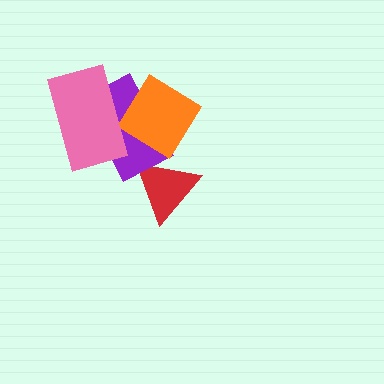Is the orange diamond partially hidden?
No, no other shape covers it.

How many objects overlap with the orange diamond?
1 object overlaps with the orange diamond.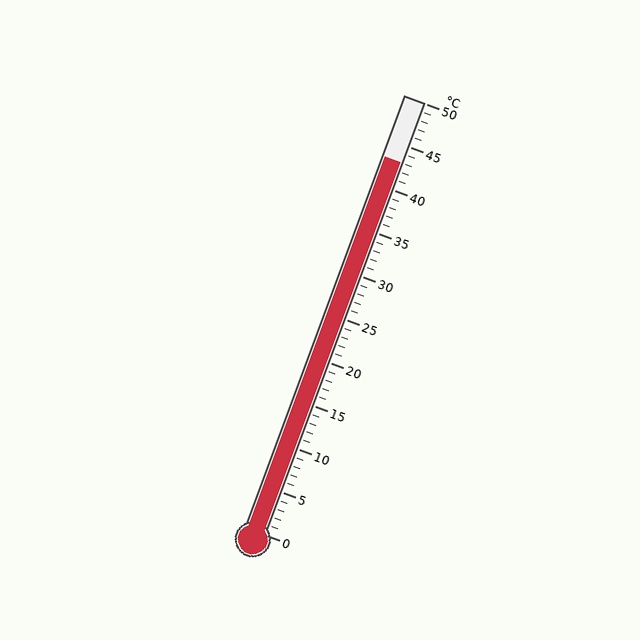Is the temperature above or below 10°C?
The temperature is above 10°C.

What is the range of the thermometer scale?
The thermometer scale ranges from 0°C to 50°C.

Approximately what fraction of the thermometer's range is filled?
The thermometer is filled to approximately 85% of its range.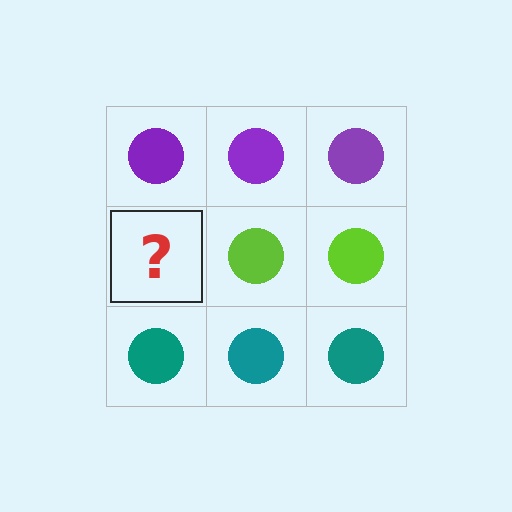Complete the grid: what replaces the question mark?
The question mark should be replaced with a lime circle.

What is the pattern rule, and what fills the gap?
The rule is that each row has a consistent color. The gap should be filled with a lime circle.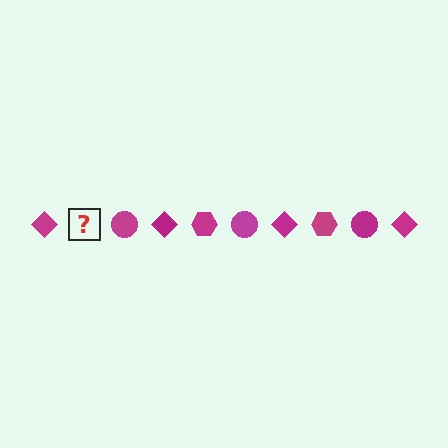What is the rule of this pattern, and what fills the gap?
The rule is that the pattern cycles through diamond, hexagon, circle shapes in magenta. The gap should be filled with a magenta hexagon.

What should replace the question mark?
The question mark should be replaced with a magenta hexagon.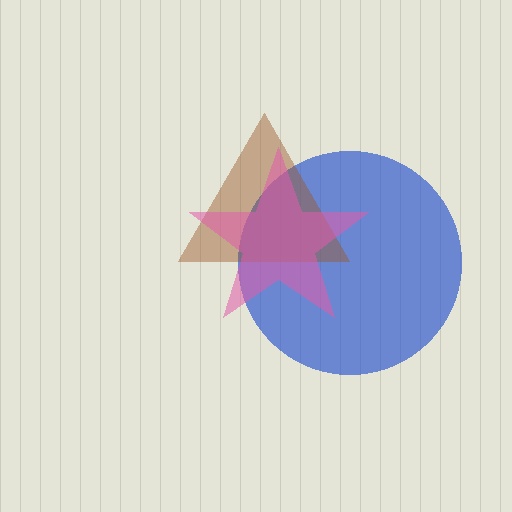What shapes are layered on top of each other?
The layered shapes are: a blue circle, a brown triangle, a pink star.